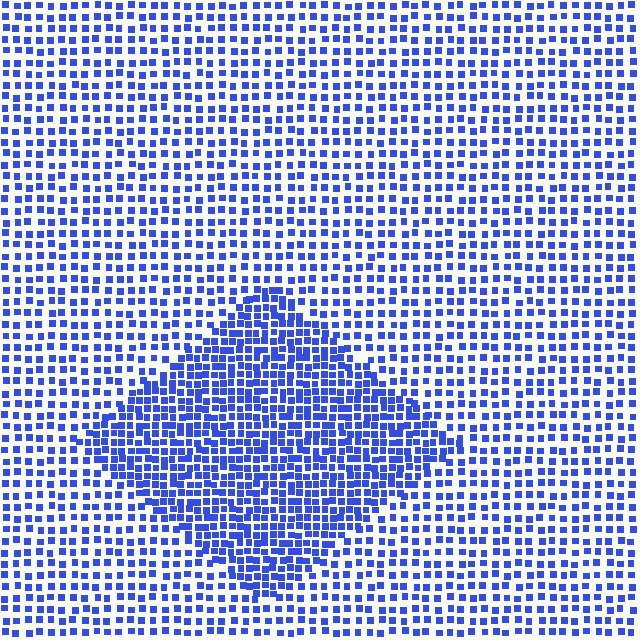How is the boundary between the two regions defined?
The boundary is defined by a change in element density (approximately 1.8x ratio). All elements are the same color, size, and shape.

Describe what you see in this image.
The image contains small blue elements arranged at two different densities. A diamond-shaped region is visible where the elements are more densely packed than the surrounding area.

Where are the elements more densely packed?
The elements are more densely packed inside the diamond boundary.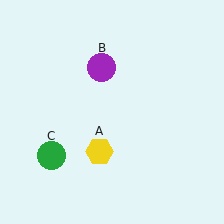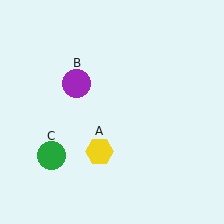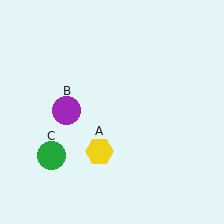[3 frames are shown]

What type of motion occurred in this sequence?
The purple circle (object B) rotated counterclockwise around the center of the scene.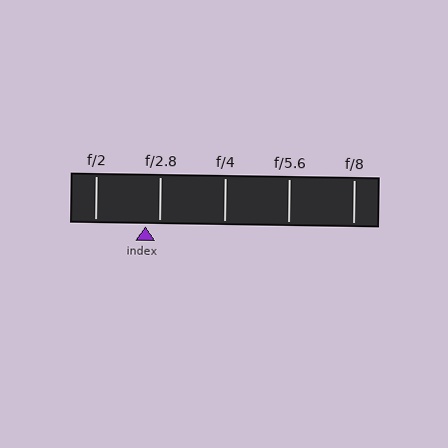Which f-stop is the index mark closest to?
The index mark is closest to f/2.8.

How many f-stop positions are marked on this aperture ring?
There are 5 f-stop positions marked.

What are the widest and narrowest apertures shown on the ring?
The widest aperture shown is f/2 and the narrowest is f/8.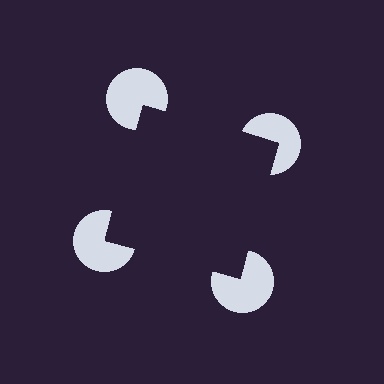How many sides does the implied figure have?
4 sides.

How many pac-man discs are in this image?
There are 4 — one at each vertex of the illusory square.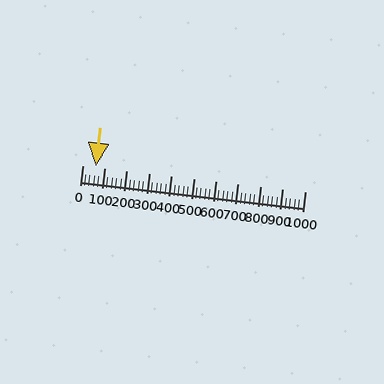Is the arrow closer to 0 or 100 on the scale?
The arrow is closer to 100.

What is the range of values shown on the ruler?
The ruler shows values from 0 to 1000.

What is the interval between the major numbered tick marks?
The major tick marks are spaced 100 units apart.